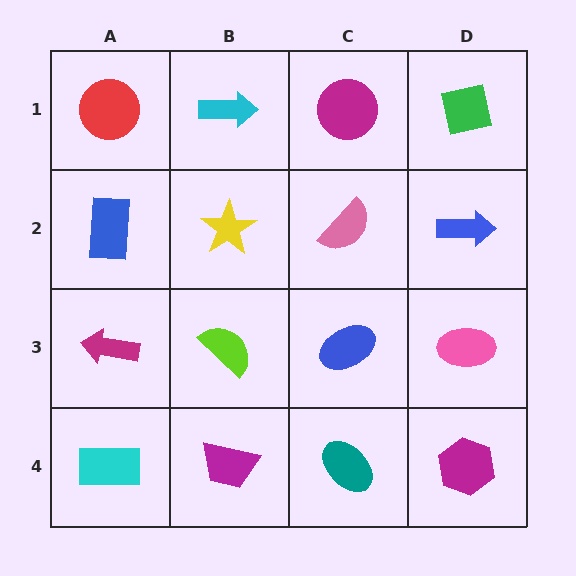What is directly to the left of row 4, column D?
A teal ellipse.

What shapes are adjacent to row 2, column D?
A green square (row 1, column D), a pink ellipse (row 3, column D), a pink semicircle (row 2, column C).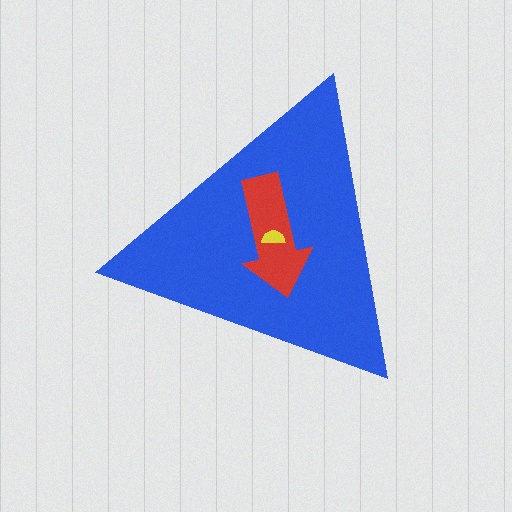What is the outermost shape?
The blue triangle.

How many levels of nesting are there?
3.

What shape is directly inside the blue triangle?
The red arrow.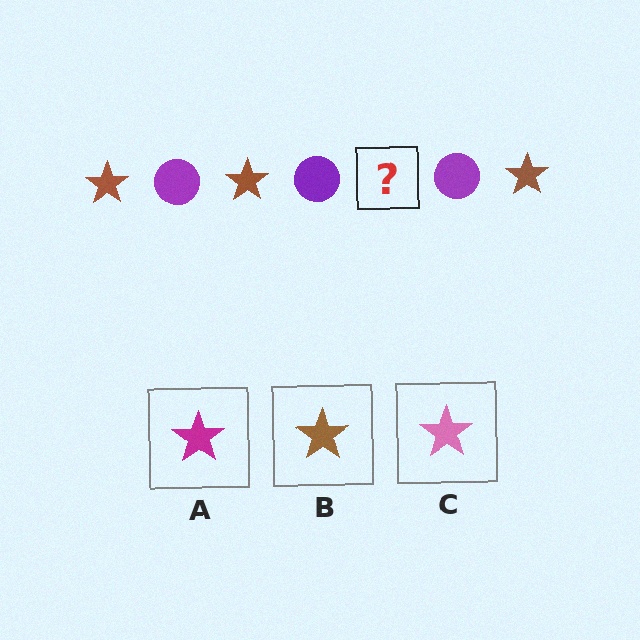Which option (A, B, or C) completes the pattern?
B.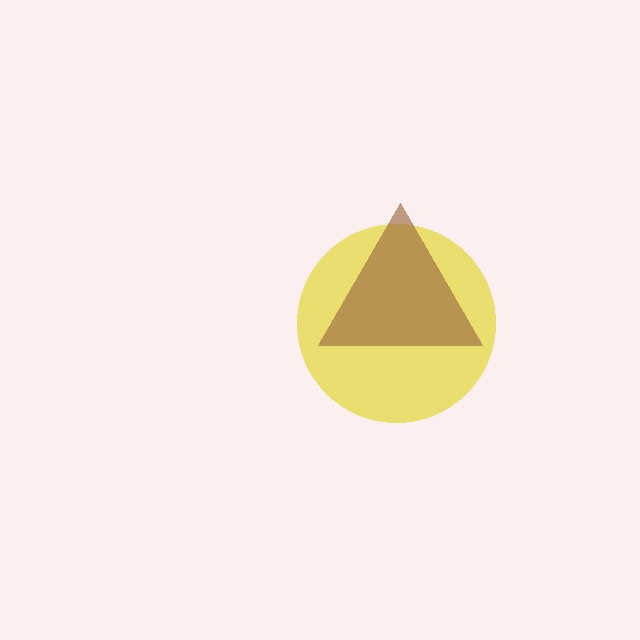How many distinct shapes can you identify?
There are 2 distinct shapes: a yellow circle, a brown triangle.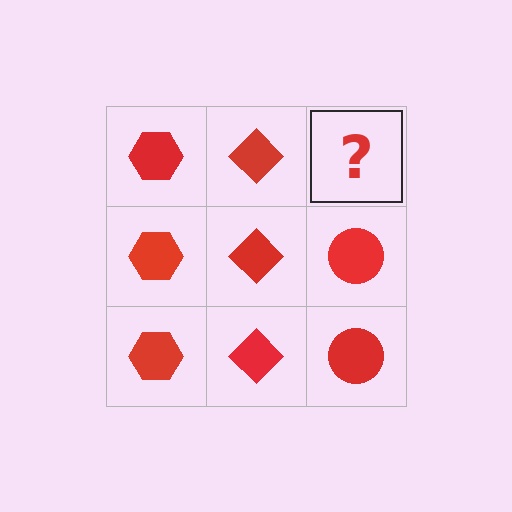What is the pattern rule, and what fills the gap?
The rule is that each column has a consistent shape. The gap should be filled with a red circle.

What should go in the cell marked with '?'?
The missing cell should contain a red circle.